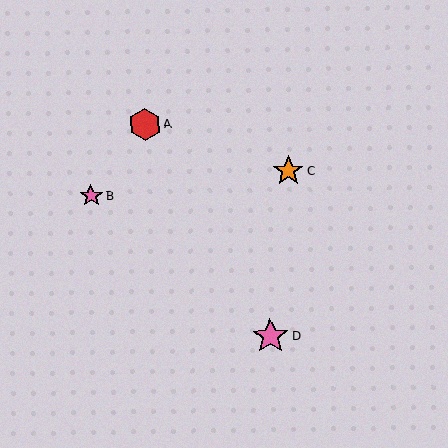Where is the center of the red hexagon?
The center of the red hexagon is at (145, 125).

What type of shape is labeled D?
Shape D is a pink star.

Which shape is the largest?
The pink star (labeled D) is the largest.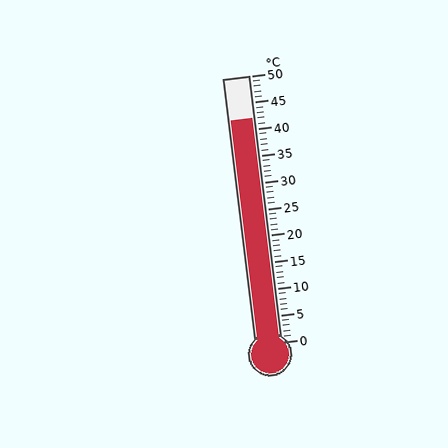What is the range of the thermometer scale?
The thermometer scale ranges from 0°C to 50°C.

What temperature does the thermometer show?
The thermometer shows approximately 42°C.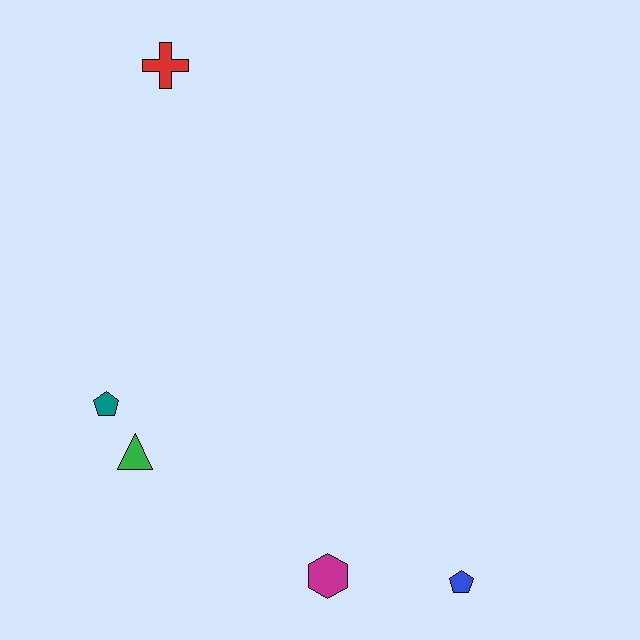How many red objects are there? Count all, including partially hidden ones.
There is 1 red object.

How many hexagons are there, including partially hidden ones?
There is 1 hexagon.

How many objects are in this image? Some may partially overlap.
There are 5 objects.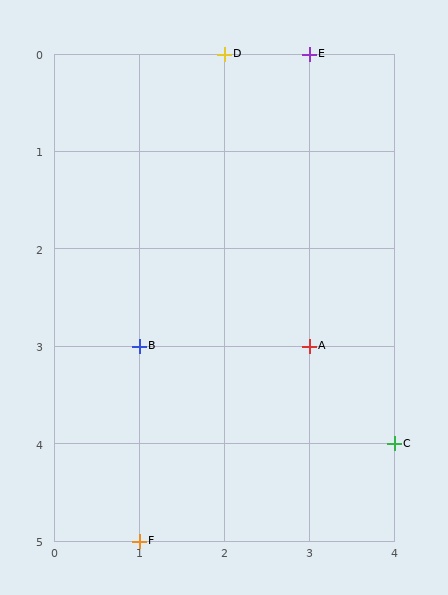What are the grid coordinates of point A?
Point A is at grid coordinates (3, 3).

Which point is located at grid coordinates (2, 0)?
Point D is at (2, 0).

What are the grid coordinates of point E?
Point E is at grid coordinates (3, 0).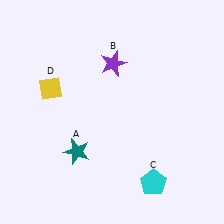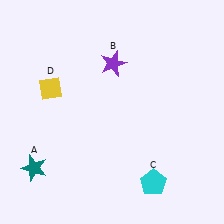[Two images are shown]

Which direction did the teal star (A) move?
The teal star (A) moved left.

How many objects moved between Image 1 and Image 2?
1 object moved between the two images.